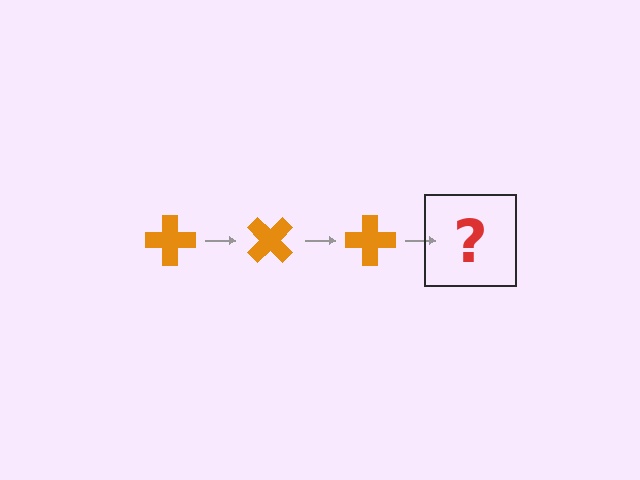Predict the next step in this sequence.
The next step is an orange cross rotated 135 degrees.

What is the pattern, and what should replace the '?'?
The pattern is that the cross rotates 45 degrees each step. The '?' should be an orange cross rotated 135 degrees.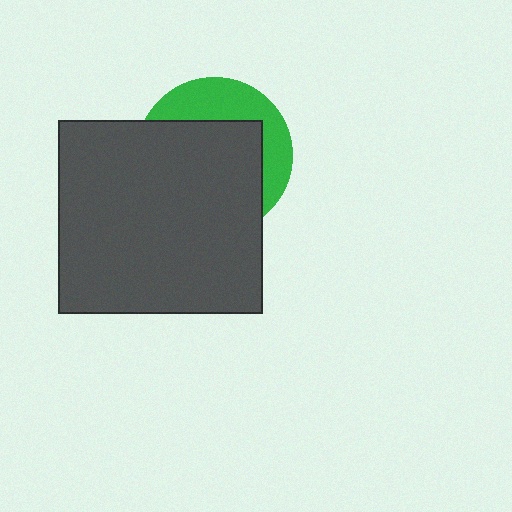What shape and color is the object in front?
The object in front is a dark gray rectangle.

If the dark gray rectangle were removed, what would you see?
You would see the complete green circle.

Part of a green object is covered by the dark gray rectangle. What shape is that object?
It is a circle.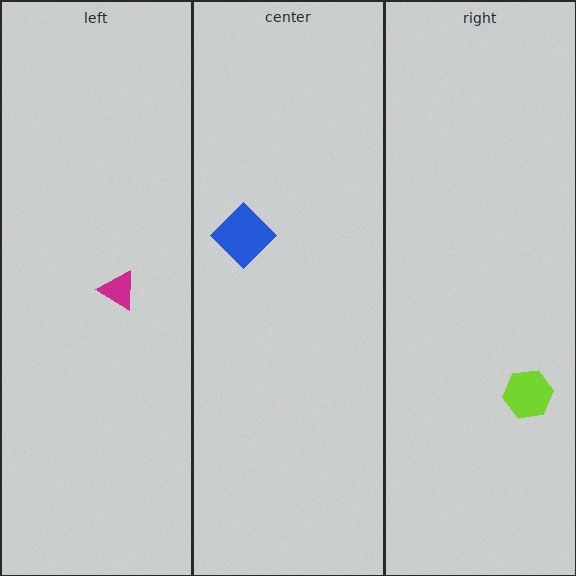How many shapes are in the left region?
1.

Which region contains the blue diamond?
The center region.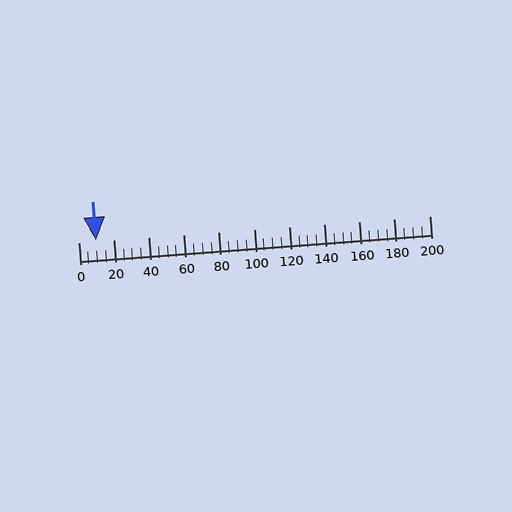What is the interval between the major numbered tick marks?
The major tick marks are spaced 20 units apart.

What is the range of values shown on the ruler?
The ruler shows values from 0 to 200.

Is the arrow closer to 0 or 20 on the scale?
The arrow is closer to 0.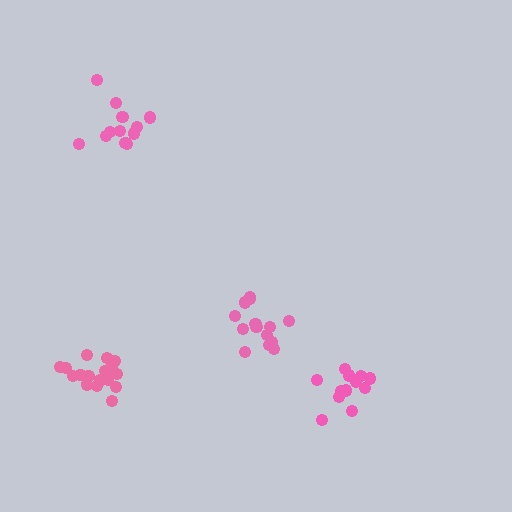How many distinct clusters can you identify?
There are 4 distinct clusters.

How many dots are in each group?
Group 1: 12 dots, Group 2: 12 dots, Group 3: 17 dots, Group 4: 14 dots (55 total).